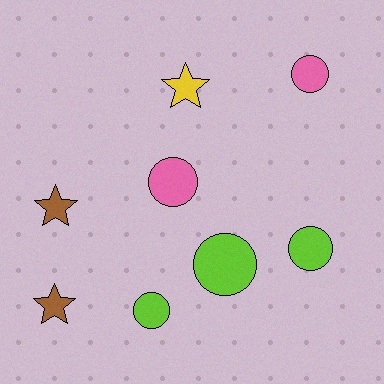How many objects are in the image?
There are 8 objects.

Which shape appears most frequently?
Circle, with 5 objects.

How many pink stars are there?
There are no pink stars.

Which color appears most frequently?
Lime, with 3 objects.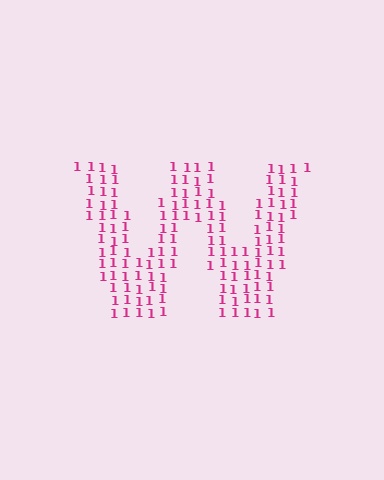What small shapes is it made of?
It is made of small digit 1's.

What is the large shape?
The large shape is the letter W.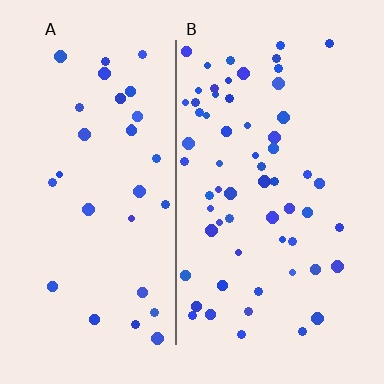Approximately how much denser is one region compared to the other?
Approximately 2.0× — region B over region A.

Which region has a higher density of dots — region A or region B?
B (the right).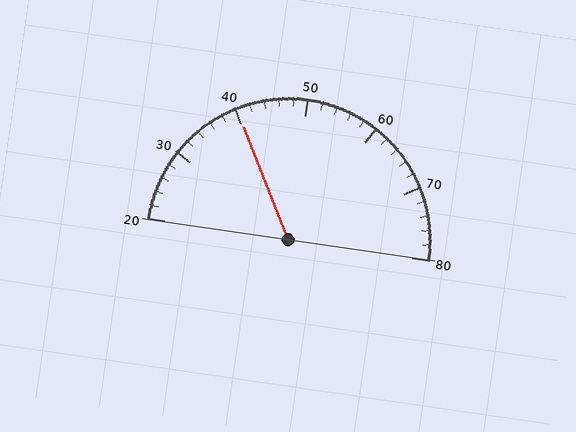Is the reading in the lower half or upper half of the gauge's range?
The reading is in the lower half of the range (20 to 80).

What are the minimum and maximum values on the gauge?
The gauge ranges from 20 to 80.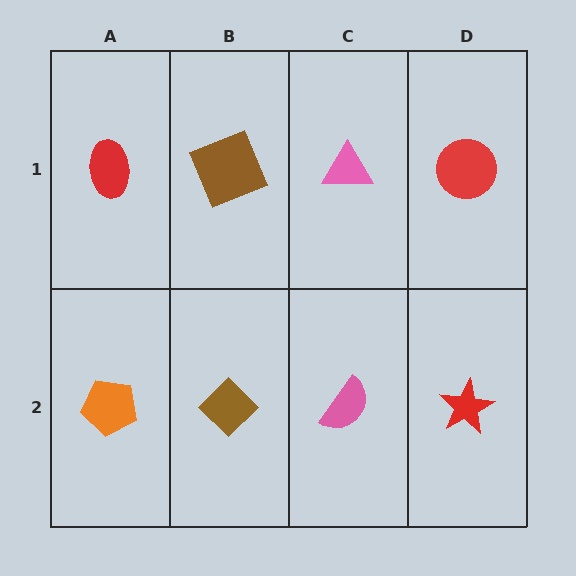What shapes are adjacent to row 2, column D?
A red circle (row 1, column D), a pink semicircle (row 2, column C).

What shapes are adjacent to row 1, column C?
A pink semicircle (row 2, column C), a brown square (row 1, column B), a red circle (row 1, column D).